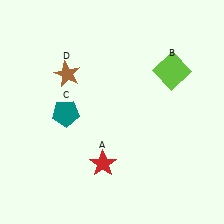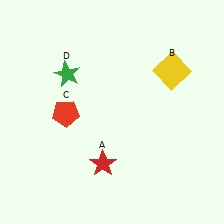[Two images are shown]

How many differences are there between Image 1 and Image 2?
There are 3 differences between the two images.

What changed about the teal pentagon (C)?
In Image 1, C is teal. In Image 2, it changed to red.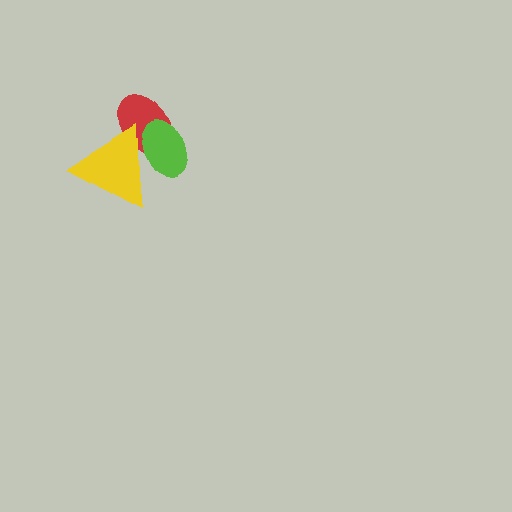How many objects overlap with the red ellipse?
2 objects overlap with the red ellipse.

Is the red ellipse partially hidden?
Yes, it is partially covered by another shape.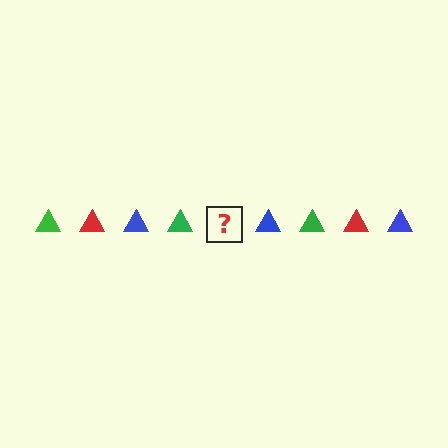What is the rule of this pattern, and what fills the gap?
The rule is that the pattern cycles through green, red, blue triangles. The gap should be filled with a red triangle.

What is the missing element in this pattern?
The missing element is a red triangle.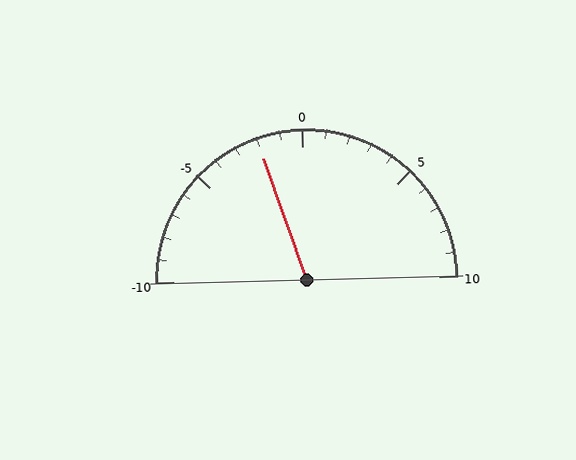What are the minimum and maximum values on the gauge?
The gauge ranges from -10 to 10.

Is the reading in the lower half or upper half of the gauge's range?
The reading is in the lower half of the range (-10 to 10).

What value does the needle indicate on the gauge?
The needle indicates approximately -2.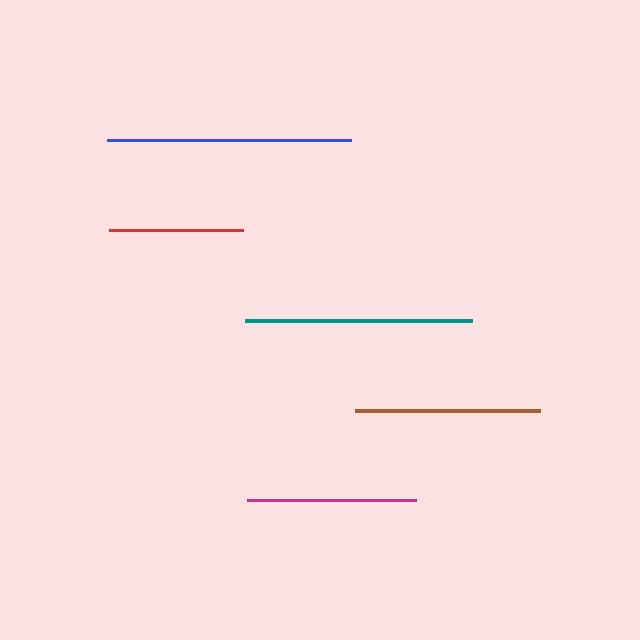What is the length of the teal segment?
The teal segment is approximately 228 pixels long.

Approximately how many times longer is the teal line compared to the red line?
The teal line is approximately 1.7 times the length of the red line.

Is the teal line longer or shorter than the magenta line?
The teal line is longer than the magenta line.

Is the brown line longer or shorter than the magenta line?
The brown line is longer than the magenta line.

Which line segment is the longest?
The blue line is the longest at approximately 244 pixels.